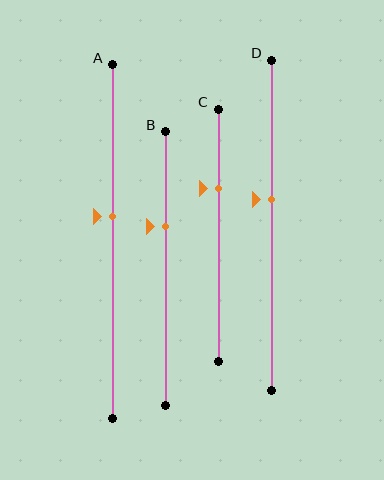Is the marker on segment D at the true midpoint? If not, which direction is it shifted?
No, the marker on segment D is shifted upward by about 8% of the segment length.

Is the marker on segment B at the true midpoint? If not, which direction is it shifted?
No, the marker on segment B is shifted upward by about 15% of the segment length.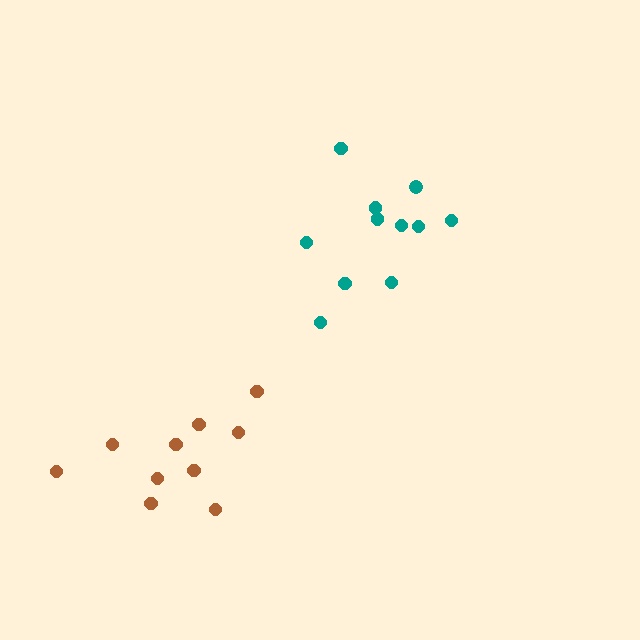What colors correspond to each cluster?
The clusters are colored: brown, teal.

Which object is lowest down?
The brown cluster is bottommost.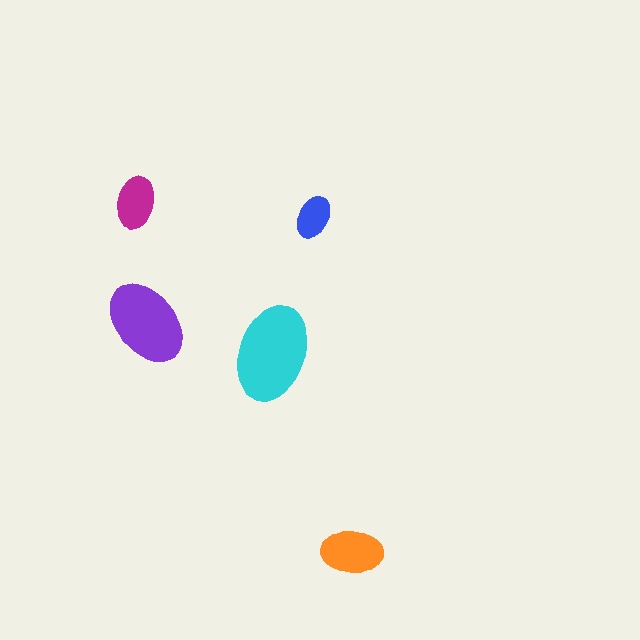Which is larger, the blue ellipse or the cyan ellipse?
The cyan one.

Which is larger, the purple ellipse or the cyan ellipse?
The cyan one.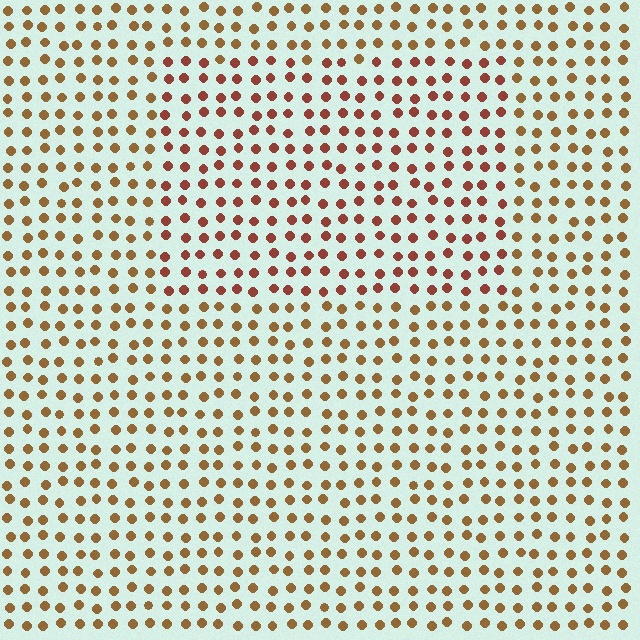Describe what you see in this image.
The image is filled with small brown elements in a uniform arrangement. A rectangle-shaped region is visible where the elements are tinted to a slightly different hue, forming a subtle color boundary.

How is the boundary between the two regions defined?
The boundary is defined purely by a slight shift in hue (about 27 degrees). Spacing, size, and orientation are identical on both sides.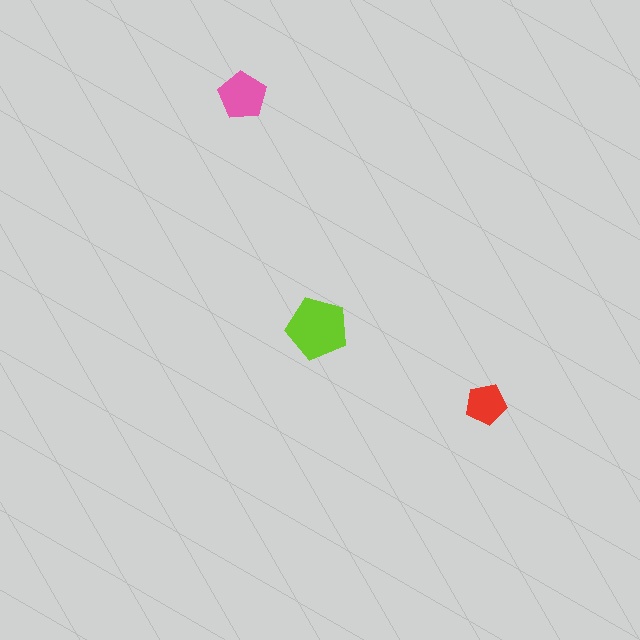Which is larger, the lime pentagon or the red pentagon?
The lime one.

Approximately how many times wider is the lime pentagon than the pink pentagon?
About 1.5 times wider.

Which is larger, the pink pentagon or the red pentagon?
The pink one.